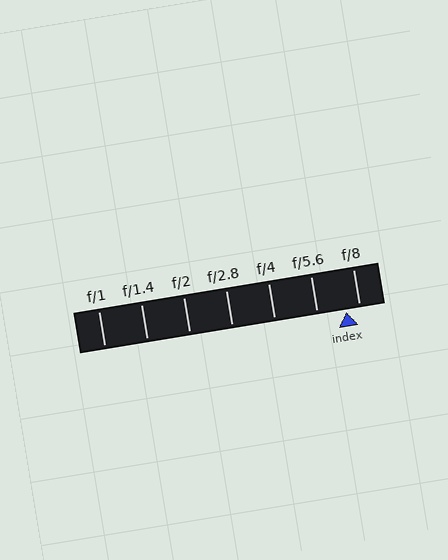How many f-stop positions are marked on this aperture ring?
There are 7 f-stop positions marked.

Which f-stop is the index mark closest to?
The index mark is closest to f/8.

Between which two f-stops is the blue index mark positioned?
The index mark is between f/5.6 and f/8.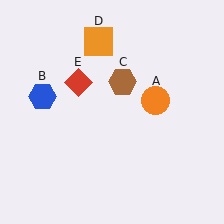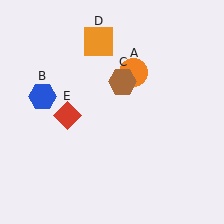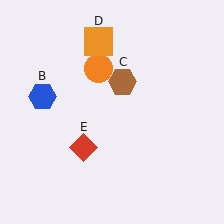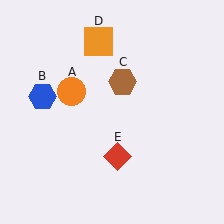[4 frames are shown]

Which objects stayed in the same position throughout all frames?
Blue hexagon (object B) and brown hexagon (object C) and orange square (object D) remained stationary.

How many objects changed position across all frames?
2 objects changed position: orange circle (object A), red diamond (object E).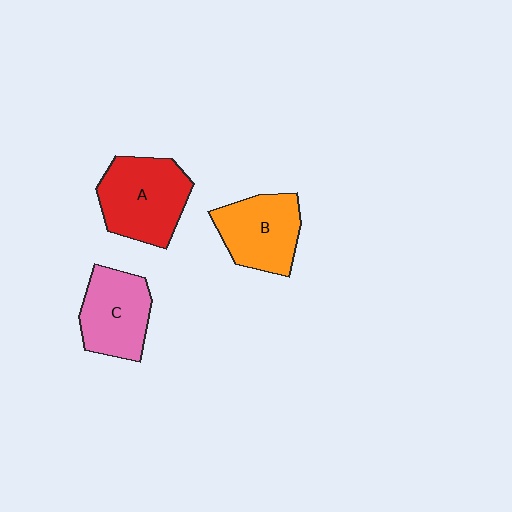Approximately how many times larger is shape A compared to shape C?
Approximately 1.2 times.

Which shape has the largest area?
Shape A (red).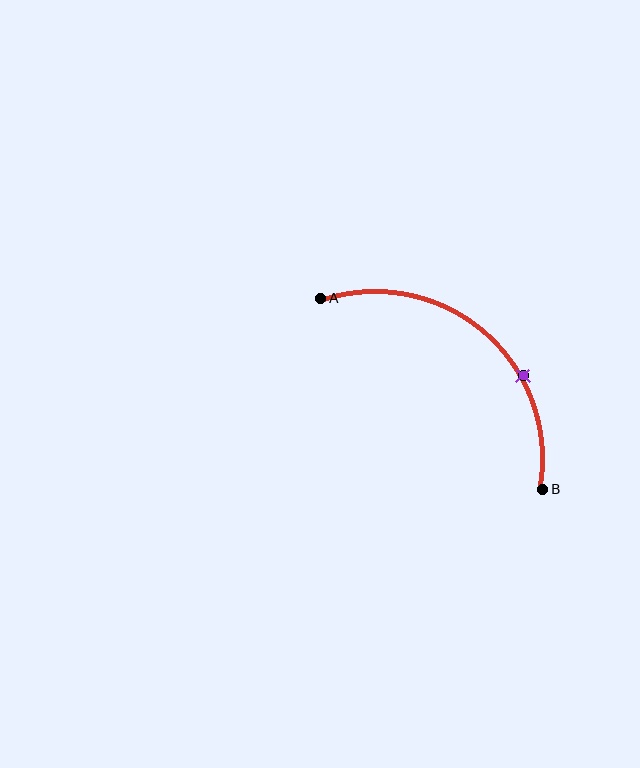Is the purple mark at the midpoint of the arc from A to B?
No. The purple mark lies on the arc but is closer to endpoint B. The arc midpoint would be at the point on the curve equidistant along the arc from both A and B.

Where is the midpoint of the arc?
The arc midpoint is the point on the curve farthest from the straight line joining A and B. It sits above and to the right of that line.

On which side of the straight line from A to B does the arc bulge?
The arc bulges above and to the right of the straight line connecting A and B.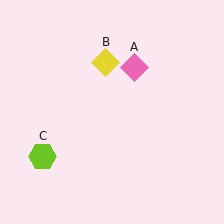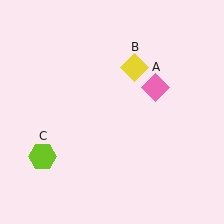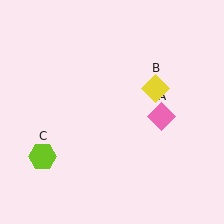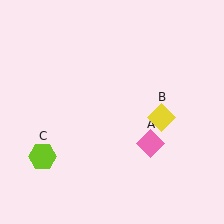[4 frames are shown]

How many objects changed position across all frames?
2 objects changed position: pink diamond (object A), yellow diamond (object B).